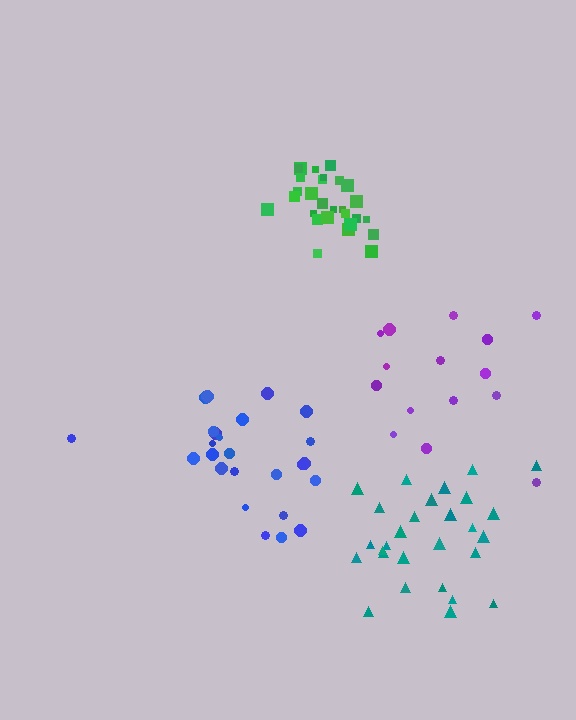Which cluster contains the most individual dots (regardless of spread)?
Teal (29).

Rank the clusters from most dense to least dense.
green, teal, blue, purple.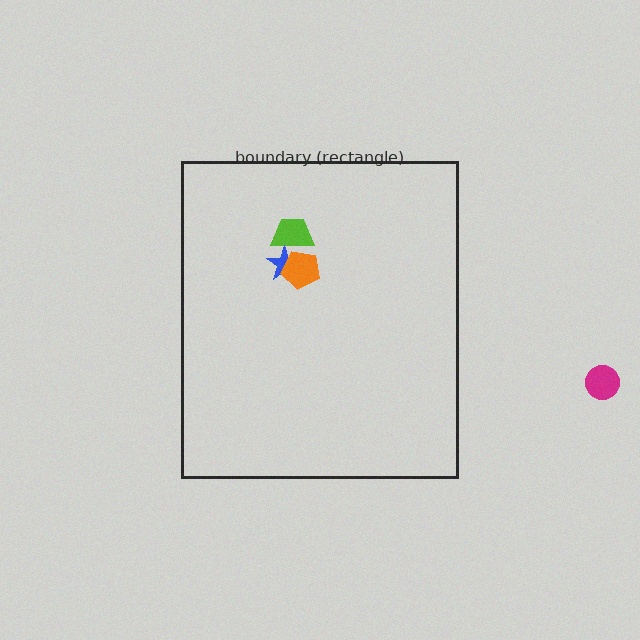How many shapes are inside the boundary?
3 inside, 1 outside.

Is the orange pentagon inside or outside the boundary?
Inside.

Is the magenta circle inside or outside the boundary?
Outside.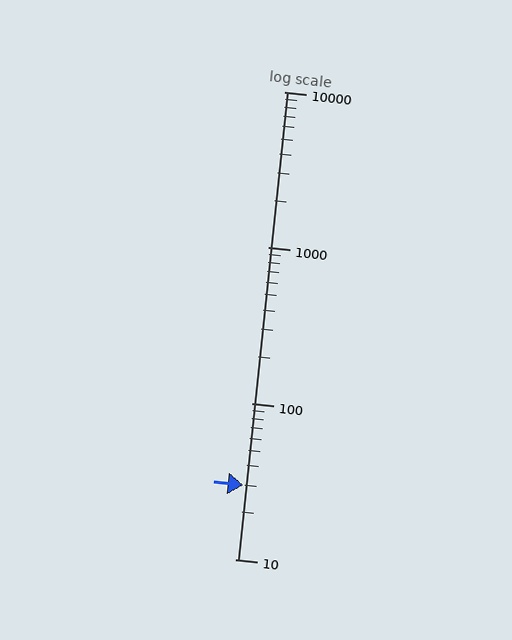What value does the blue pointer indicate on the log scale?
The pointer indicates approximately 30.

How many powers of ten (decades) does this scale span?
The scale spans 3 decades, from 10 to 10000.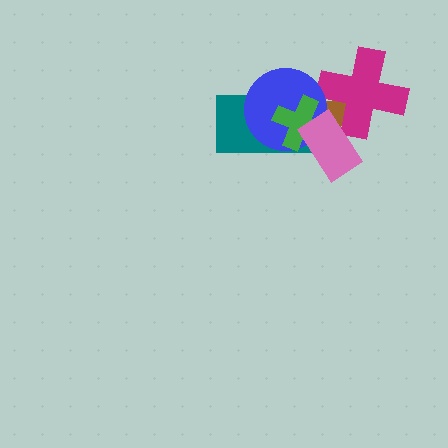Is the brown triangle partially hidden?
Yes, it is partially covered by another shape.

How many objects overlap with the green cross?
4 objects overlap with the green cross.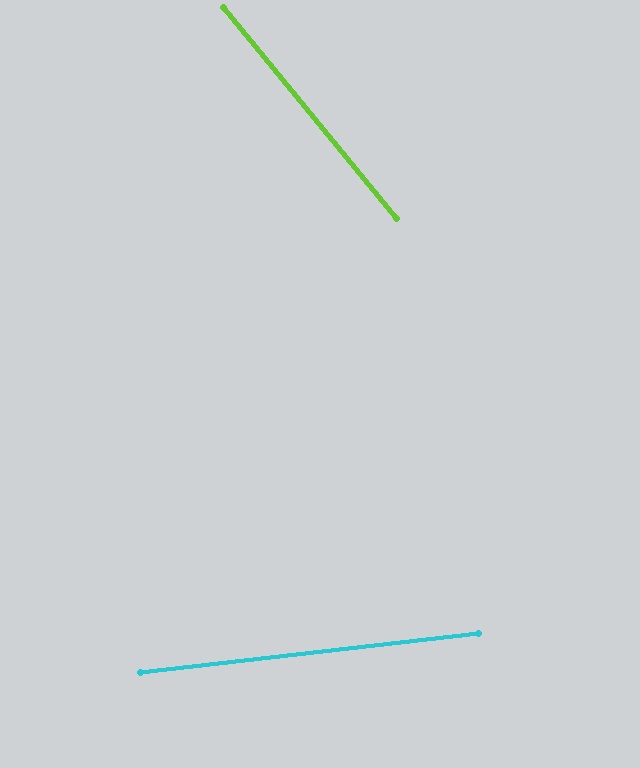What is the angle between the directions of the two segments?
Approximately 57 degrees.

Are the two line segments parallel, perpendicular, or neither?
Neither parallel nor perpendicular — they differ by about 57°.